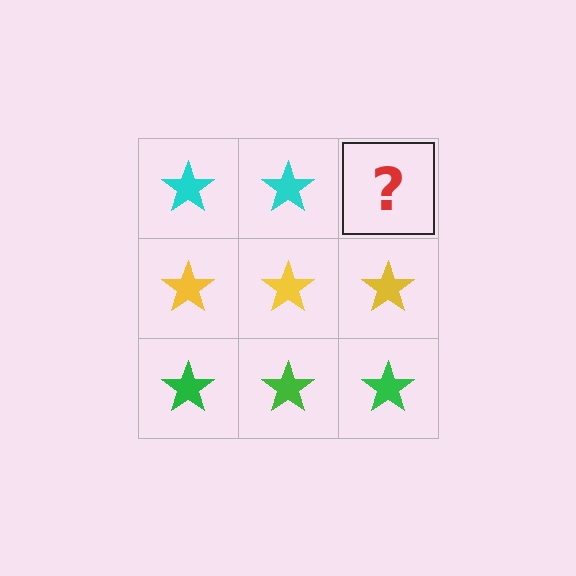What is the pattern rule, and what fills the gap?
The rule is that each row has a consistent color. The gap should be filled with a cyan star.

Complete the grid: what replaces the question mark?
The question mark should be replaced with a cyan star.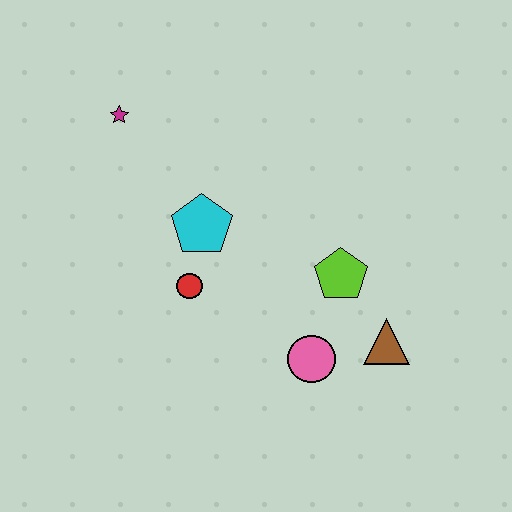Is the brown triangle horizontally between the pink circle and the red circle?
No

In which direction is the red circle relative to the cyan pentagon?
The red circle is below the cyan pentagon.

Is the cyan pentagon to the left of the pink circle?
Yes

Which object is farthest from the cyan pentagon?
The brown triangle is farthest from the cyan pentagon.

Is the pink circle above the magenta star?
No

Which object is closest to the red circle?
The cyan pentagon is closest to the red circle.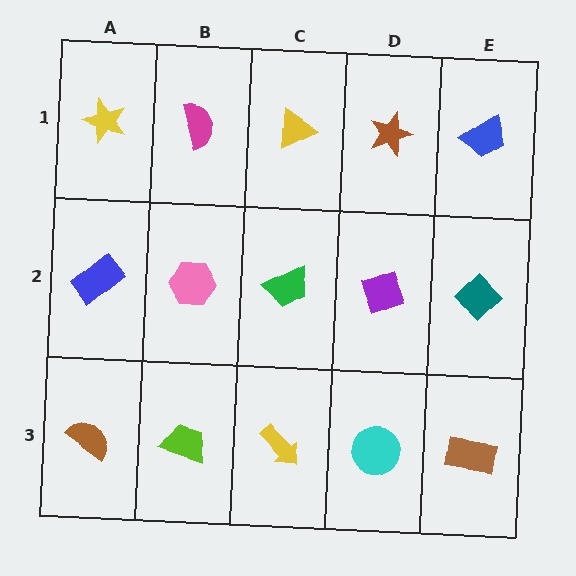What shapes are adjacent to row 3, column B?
A pink hexagon (row 2, column B), a brown semicircle (row 3, column A), a yellow arrow (row 3, column C).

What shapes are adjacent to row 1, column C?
A green trapezoid (row 2, column C), a magenta semicircle (row 1, column B), a brown star (row 1, column D).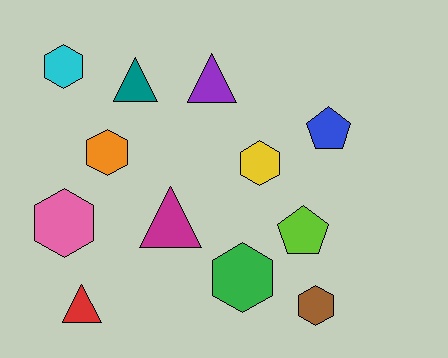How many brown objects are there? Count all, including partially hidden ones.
There is 1 brown object.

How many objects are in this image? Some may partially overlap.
There are 12 objects.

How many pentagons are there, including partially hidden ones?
There are 2 pentagons.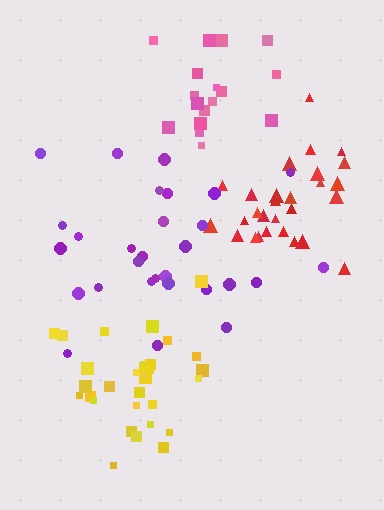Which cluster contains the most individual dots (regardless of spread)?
Yellow (31).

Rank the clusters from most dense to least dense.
yellow, red, pink, purple.